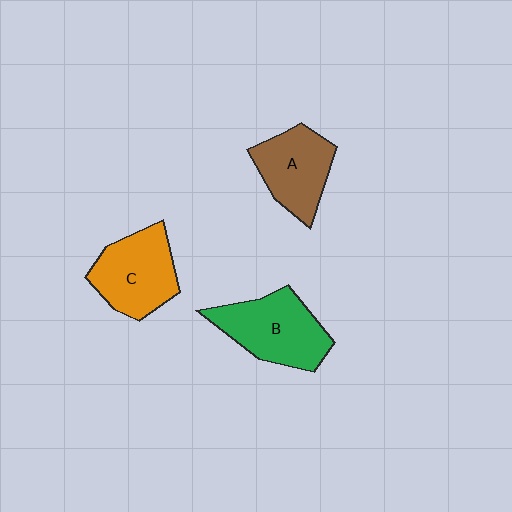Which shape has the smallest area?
Shape A (brown).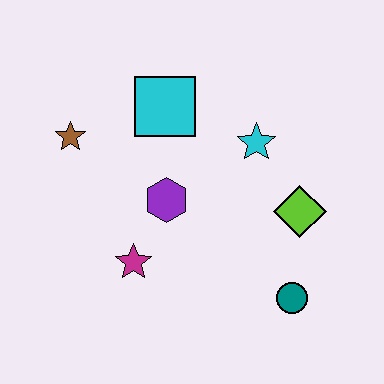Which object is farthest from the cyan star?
The brown star is farthest from the cyan star.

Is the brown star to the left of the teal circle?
Yes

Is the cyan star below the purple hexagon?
No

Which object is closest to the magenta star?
The purple hexagon is closest to the magenta star.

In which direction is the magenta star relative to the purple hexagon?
The magenta star is below the purple hexagon.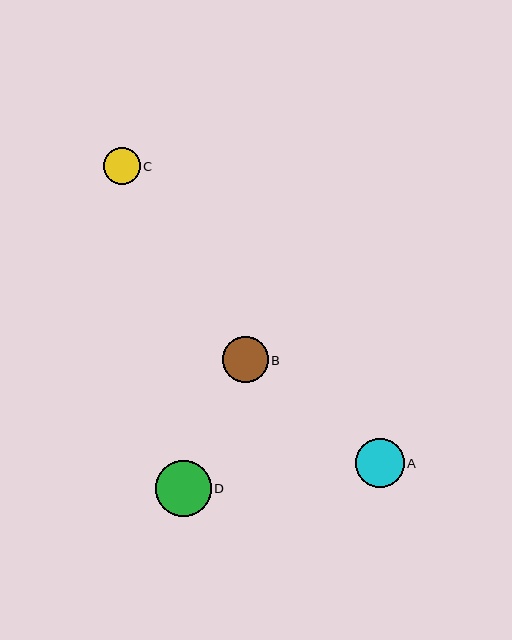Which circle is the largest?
Circle D is the largest with a size of approximately 56 pixels.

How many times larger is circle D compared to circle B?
Circle D is approximately 1.2 times the size of circle B.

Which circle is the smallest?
Circle C is the smallest with a size of approximately 37 pixels.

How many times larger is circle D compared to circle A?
Circle D is approximately 1.1 times the size of circle A.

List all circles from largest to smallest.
From largest to smallest: D, A, B, C.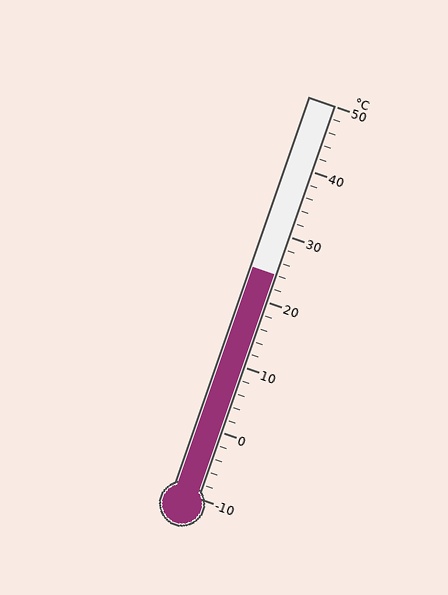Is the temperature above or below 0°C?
The temperature is above 0°C.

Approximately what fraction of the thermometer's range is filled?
The thermometer is filled to approximately 55% of its range.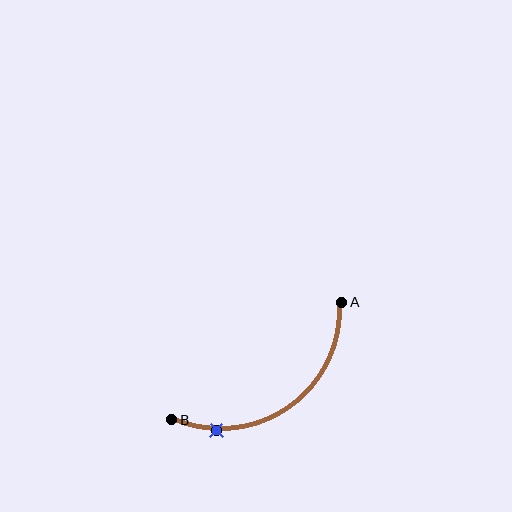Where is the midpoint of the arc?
The arc midpoint is the point on the curve farthest from the straight line joining A and B. It sits below and to the right of that line.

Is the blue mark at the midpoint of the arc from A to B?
No. The blue mark lies on the arc but is closer to endpoint B. The arc midpoint would be at the point on the curve equidistant along the arc from both A and B.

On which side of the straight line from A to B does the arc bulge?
The arc bulges below and to the right of the straight line connecting A and B.